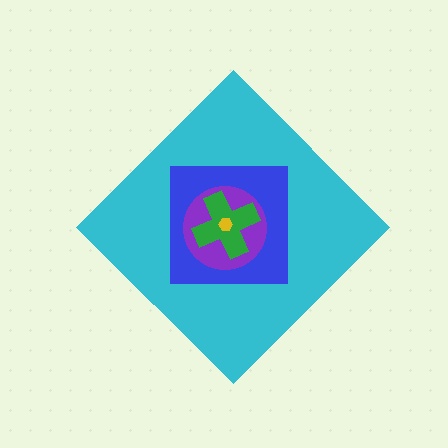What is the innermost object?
The yellow hexagon.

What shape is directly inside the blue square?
The purple circle.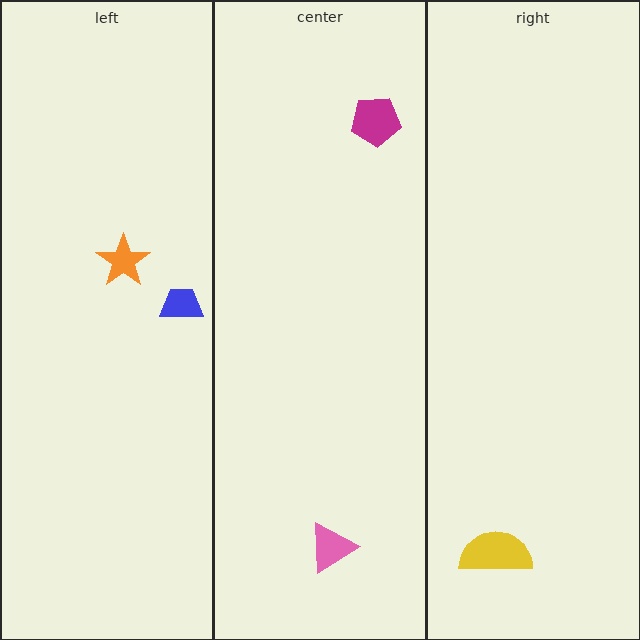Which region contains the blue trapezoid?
The left region.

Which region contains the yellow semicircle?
The right region.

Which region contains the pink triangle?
The center region.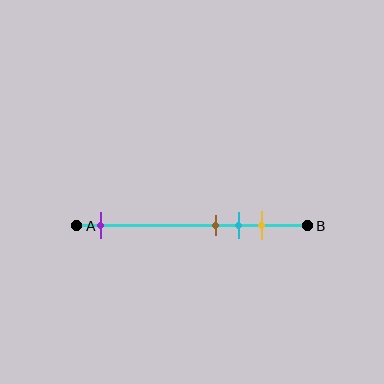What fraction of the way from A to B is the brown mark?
The brown mark is approximately 60% (0.6) of the way from A to B.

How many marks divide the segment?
There are 4 marks dividing the segment.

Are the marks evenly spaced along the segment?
No, the marks are not evenly spaced.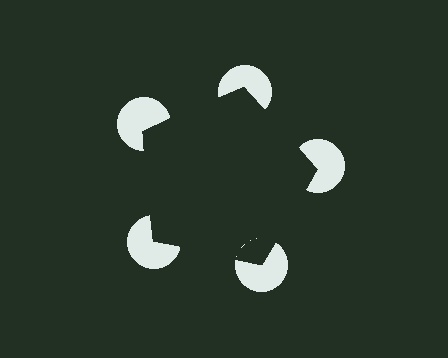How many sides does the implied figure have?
5 sides.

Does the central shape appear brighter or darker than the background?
It typically appears slightly darker than the background, even though no actual brightness change is drawn.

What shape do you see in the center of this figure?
An illusory pentagon — its edges are inferred from the aligned wedge cuts in the pac-man discs, not physically drawn.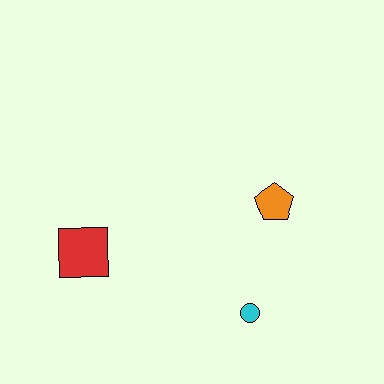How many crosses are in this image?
There are no crosses.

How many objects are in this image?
There are 3 objects.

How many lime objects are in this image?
There are no lime objects.